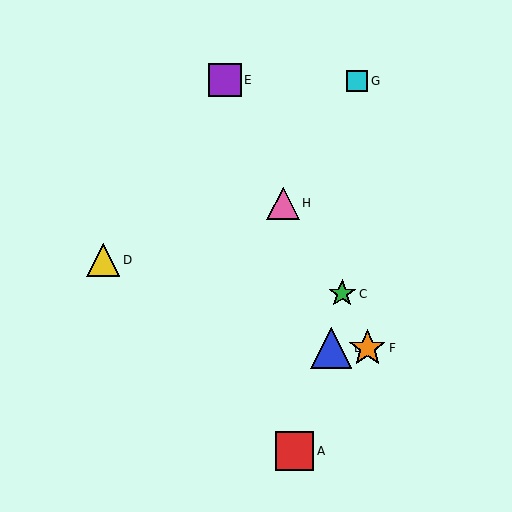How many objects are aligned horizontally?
2 objects (B, F) are aligned horizontally.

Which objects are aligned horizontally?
Objects B, F are aligned horizontally.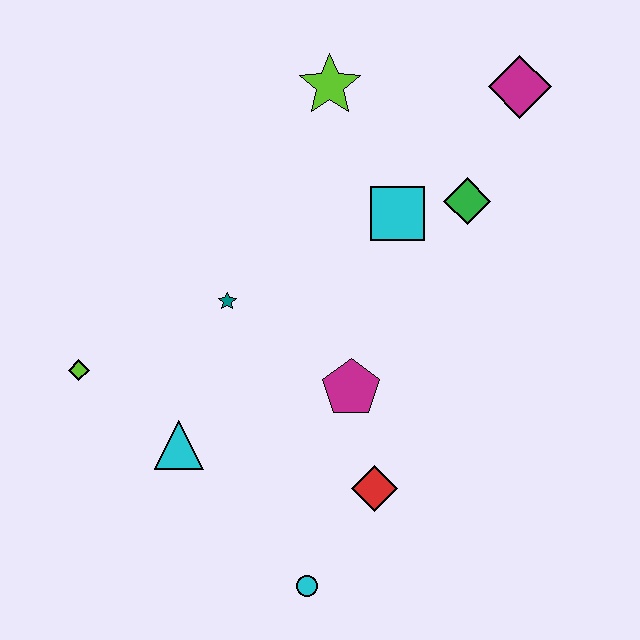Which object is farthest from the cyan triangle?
The magenta diamond is farthest from the cyan triangle.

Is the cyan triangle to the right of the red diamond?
No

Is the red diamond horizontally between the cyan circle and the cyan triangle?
No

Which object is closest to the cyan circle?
The red diamond is closest to the cyan circle.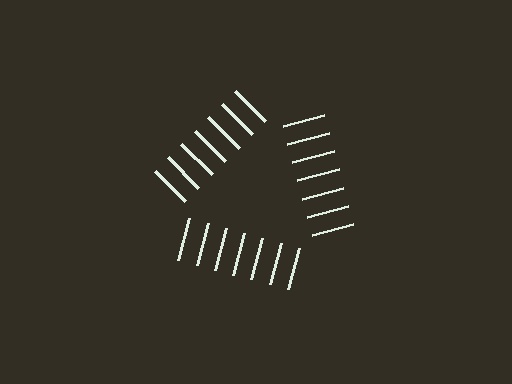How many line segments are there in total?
21 — 7 along each of the 3 edges.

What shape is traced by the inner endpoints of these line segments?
An illusory triangle — the line segments terminate on its edges but no continuous stroke is drawn.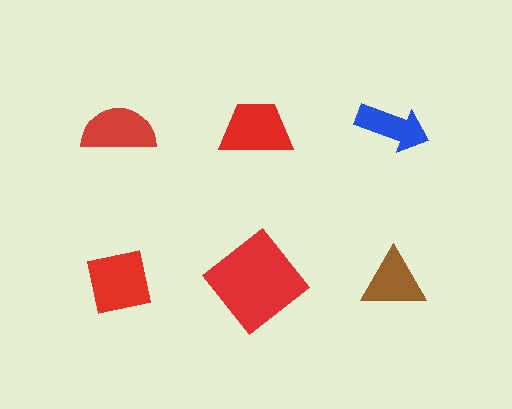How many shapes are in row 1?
3 shapes.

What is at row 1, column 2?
A red trapezoid.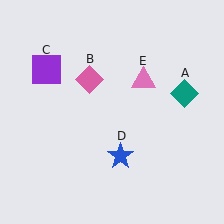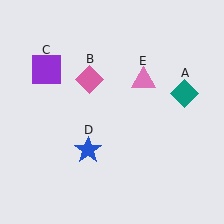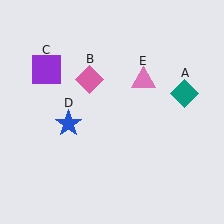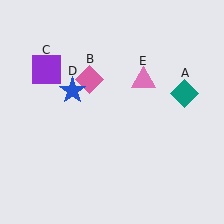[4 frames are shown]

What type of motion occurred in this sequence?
The blue star (object D) rotated clockwise around the center of the scene.